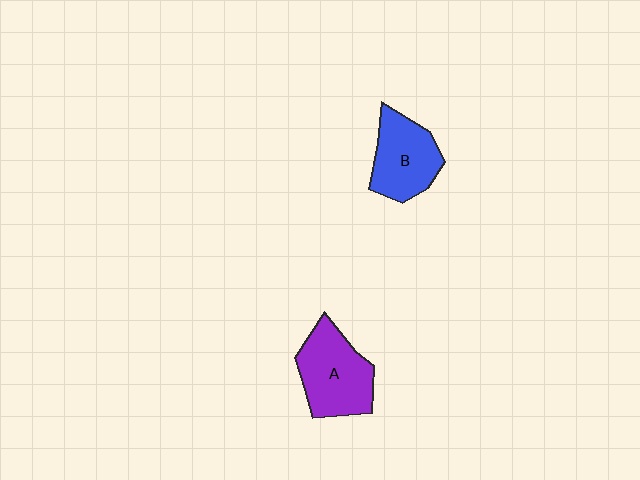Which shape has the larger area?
Shape A (purple).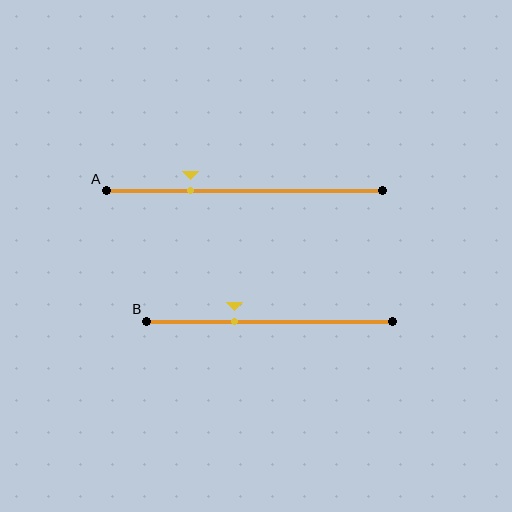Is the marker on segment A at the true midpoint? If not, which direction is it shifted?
No, the marker on segment A is shifted to the left by about 20% of the segment length.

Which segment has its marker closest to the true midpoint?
Segment B has its marker closest to the true midpoint.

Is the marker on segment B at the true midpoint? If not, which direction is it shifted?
No, the marker on segment B is shifted to the left by about 14% of the segment length.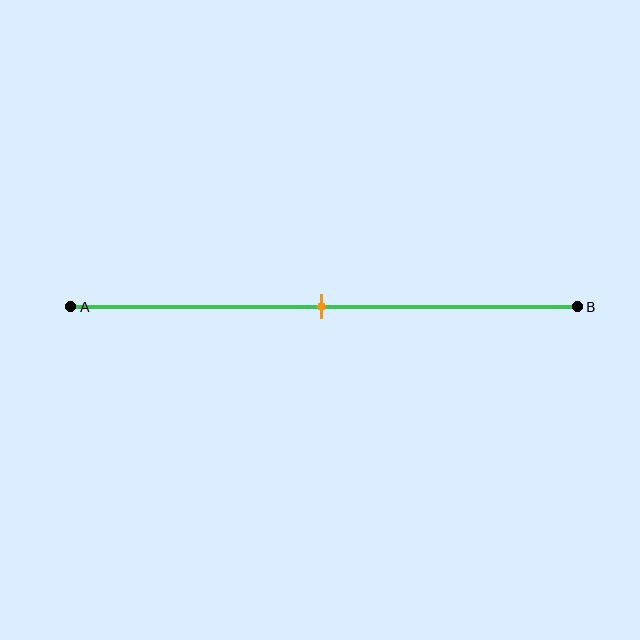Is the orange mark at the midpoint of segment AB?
Yes, the mark is approximately at the midpoint.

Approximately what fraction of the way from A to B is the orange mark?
The orange mark is approximately 50% of the way from A to B.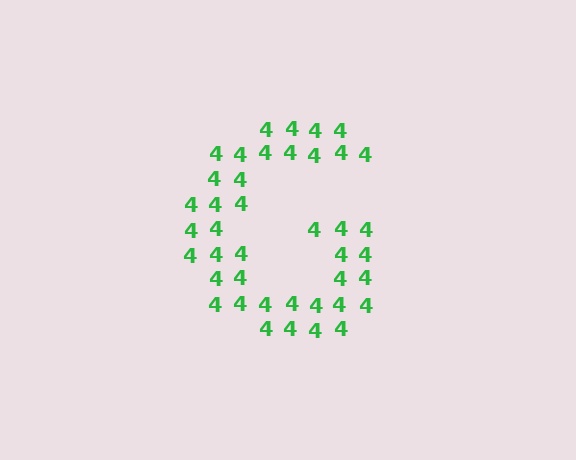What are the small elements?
The small elements are digit 4's.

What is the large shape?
The large shape is the letter G.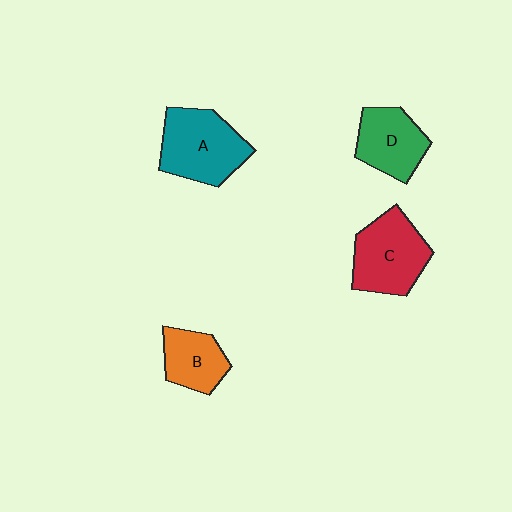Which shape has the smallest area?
Shape B (orange).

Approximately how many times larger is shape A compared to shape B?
Approximately 1.6 times.